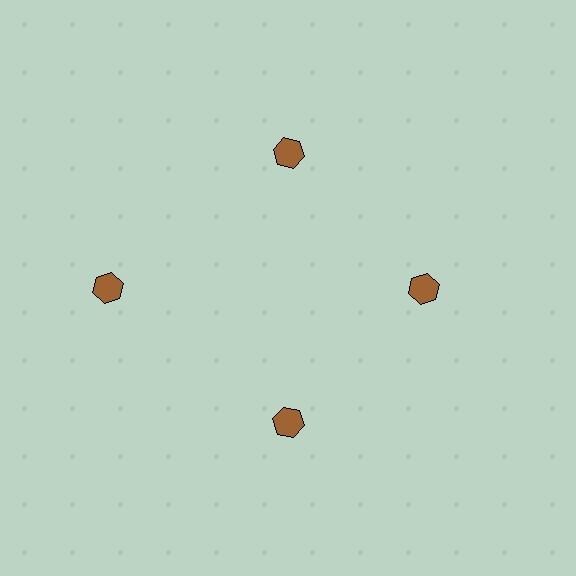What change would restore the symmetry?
The symmetry would be restored by moving it inward, back onto the ring so that all 4 hexagons sit at equal angles and equal distance from the center.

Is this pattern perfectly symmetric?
No. The 4 brown hexagons are arranged in a ring, but one element near the 9 o'clock position is pushed outward from the center, breaking the 4-fold rotational symmetry.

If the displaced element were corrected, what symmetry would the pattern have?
It would have 4-fold rotational symmetry — the pattern would map onto itself every 90 degrees.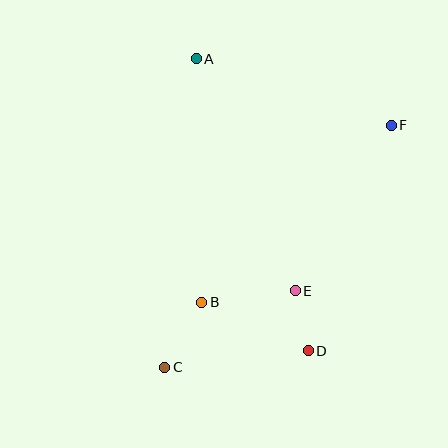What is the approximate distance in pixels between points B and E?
The distance between B and E is approximately 94 pixels.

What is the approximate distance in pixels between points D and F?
The distance between D and F is approximately 240 pixels.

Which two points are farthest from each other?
Points C and F are farthest from each other.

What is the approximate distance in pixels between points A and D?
The distance between A and D is approximately 312 pixels.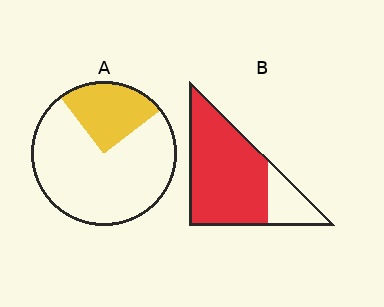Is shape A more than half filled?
No.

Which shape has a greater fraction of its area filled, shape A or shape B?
Shape B.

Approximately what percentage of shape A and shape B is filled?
A is approximately 25% and B is approximately 80%.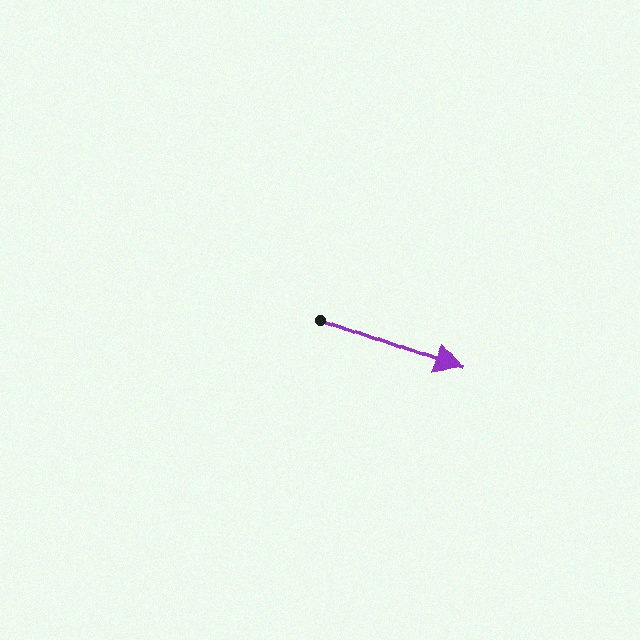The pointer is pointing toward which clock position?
Roughly 4 o'clock.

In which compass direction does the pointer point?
East.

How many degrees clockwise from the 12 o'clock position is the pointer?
Approximately 111 degrees.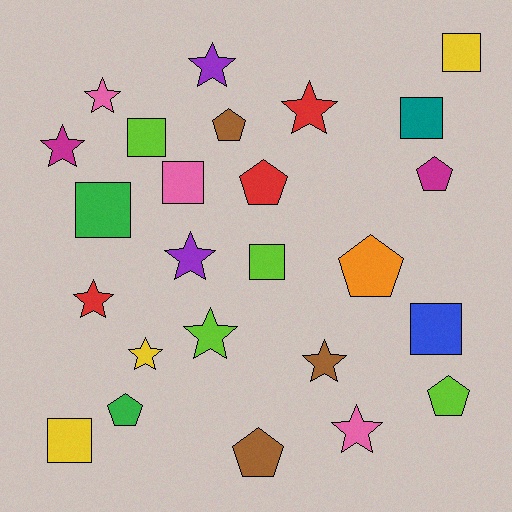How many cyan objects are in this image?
There are no cyan objects.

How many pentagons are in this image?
There are 7 pentagons.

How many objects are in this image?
There are 25 objects.